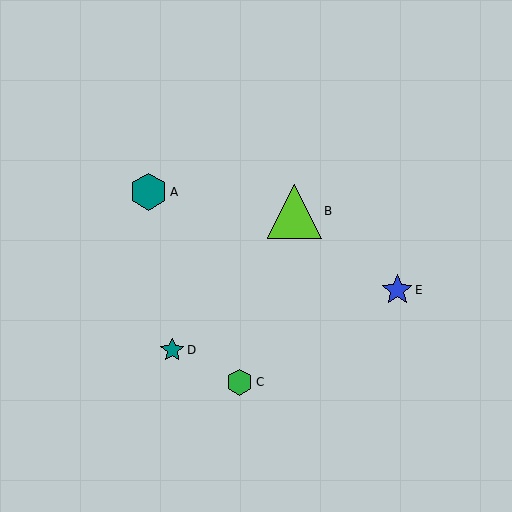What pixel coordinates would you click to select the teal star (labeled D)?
Click at (172, 350) to select the teal star D.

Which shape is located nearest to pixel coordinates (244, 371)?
The green hexagon (labeled C) at (240, 382) is nearest to that location.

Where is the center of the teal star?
The center of the teal star is at (172, 350).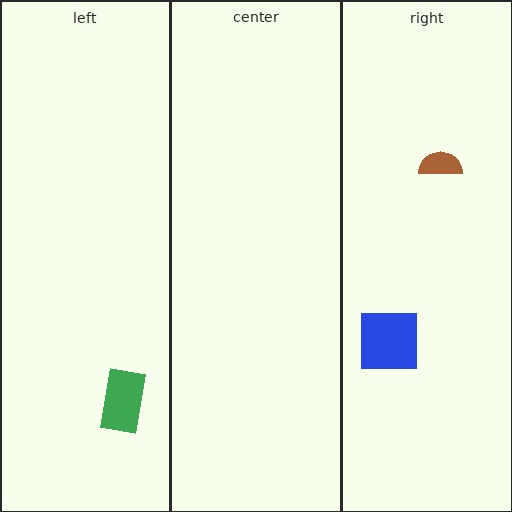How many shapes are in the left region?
1.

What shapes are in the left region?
The green rectangle.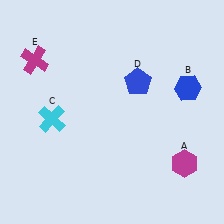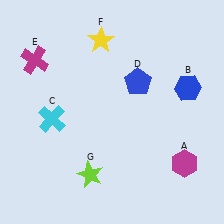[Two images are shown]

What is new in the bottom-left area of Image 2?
A lime star (G) was added in the bottom-left area of Image 2.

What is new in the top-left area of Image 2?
A yellow star (F) was added in the top-left area of Image 2.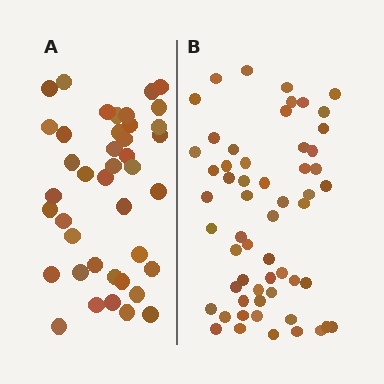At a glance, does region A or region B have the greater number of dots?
Region B (the right region) has more dots.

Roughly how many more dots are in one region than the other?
Region B has approximately 15 more dots than region A.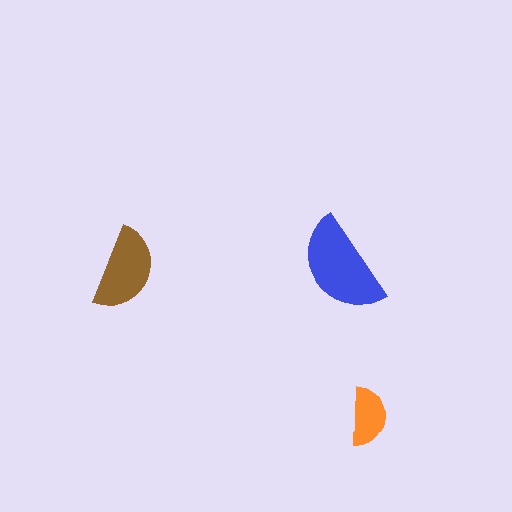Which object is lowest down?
The orange semicircle is bottommost.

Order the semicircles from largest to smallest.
the blue one, the brown one, the orange one.